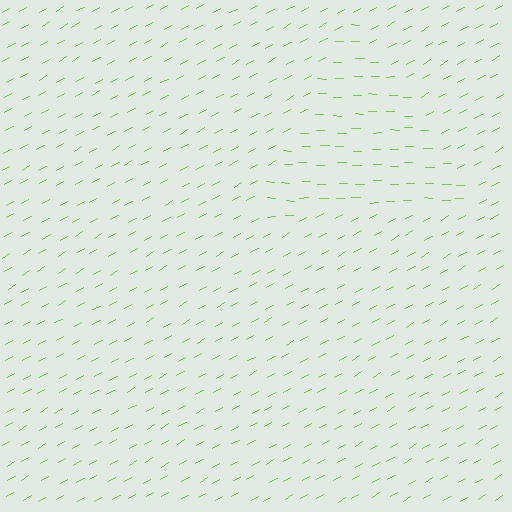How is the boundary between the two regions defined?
The boundary is defined purely by a change in line orientation (approximately 30 degrees difference). All lines are the same color and thickness.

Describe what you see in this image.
The image is filled with small lime line segments. A triangle region in the image has lines oriented differently from the surrounding lines, creating a visible texture boundary.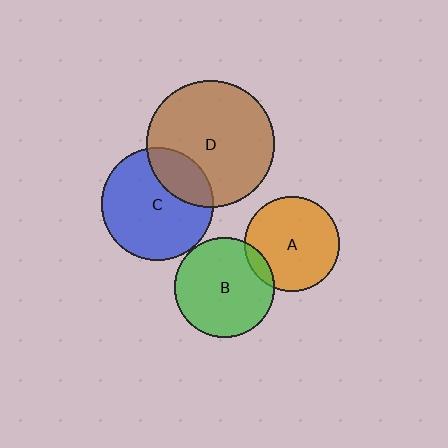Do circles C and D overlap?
Yes.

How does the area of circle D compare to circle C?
Approximately 1.3 times.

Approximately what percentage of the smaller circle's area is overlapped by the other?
Approximately 25%.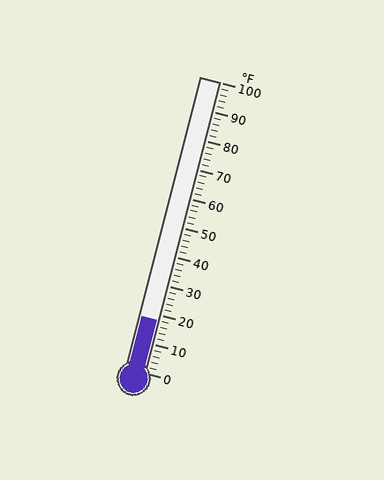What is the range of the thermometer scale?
The thermometer scale ranges from 0°F to 100°F.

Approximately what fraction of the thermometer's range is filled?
The thermometer is filled to approximately 20% of its range.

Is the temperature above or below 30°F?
The temperature is below 30°F.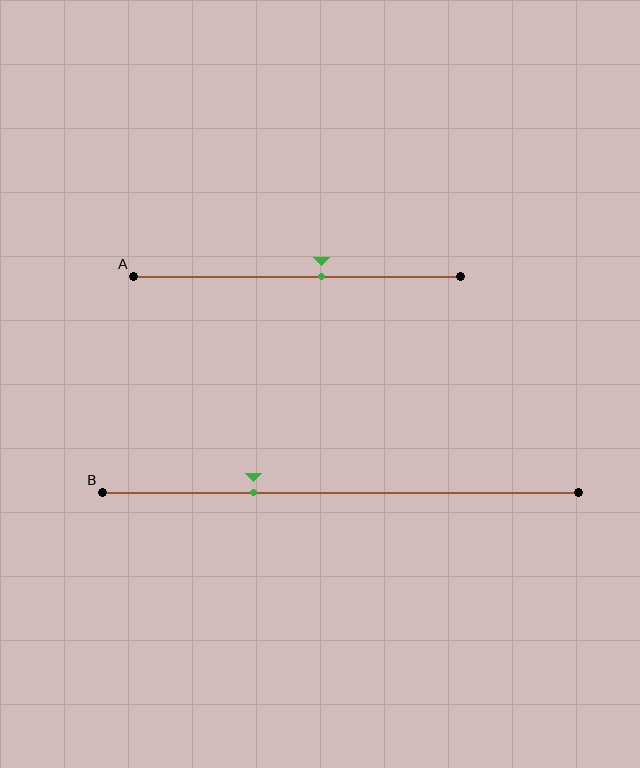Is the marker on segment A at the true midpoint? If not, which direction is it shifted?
No, the marker on segment A is shifted to the right by about 8% of the segment length.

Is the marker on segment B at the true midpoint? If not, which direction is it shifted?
No, the marker on segment B is shifted to the left by about 18% of the segment length.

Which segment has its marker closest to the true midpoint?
Segment A has its marker closest to the true midpoint.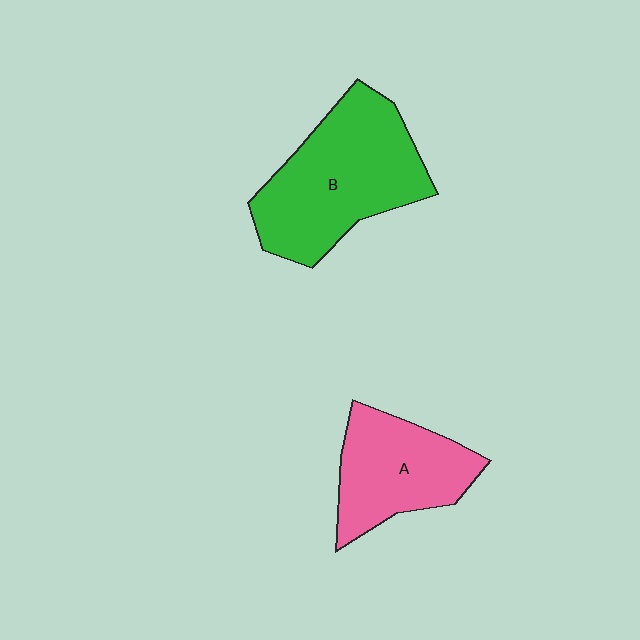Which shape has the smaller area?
Shape A (pink).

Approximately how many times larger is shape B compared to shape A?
Approximately 1.5 times.